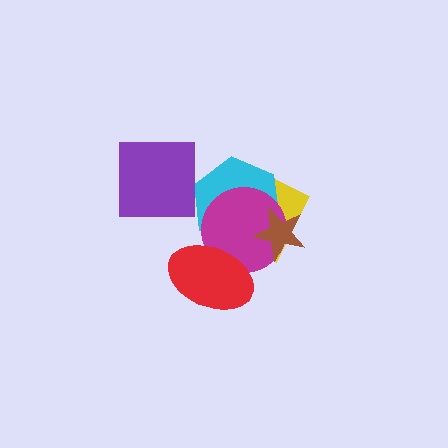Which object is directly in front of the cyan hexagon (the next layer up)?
The magenta circle is directly in front of the cyan hexagon.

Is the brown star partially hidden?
No, no other shape covers it.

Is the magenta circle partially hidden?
Yes, it is partially covered by another shape.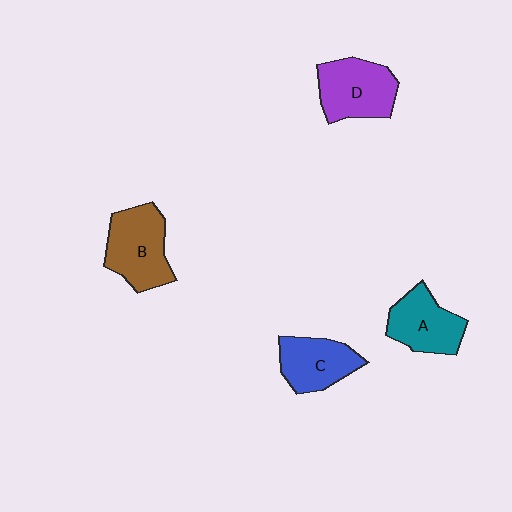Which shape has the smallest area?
Shape C (blue).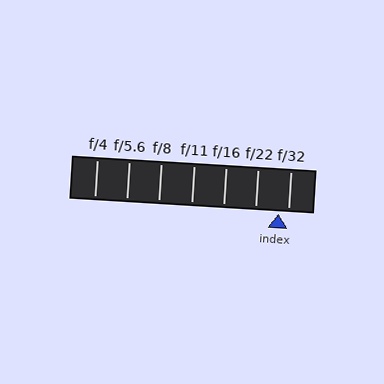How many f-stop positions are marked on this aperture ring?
There are 7 f-stop positions marked.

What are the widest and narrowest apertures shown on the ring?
The widest aperture shown is f/4 and the narrowest is f/32.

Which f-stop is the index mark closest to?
The index mark is closest to f/32.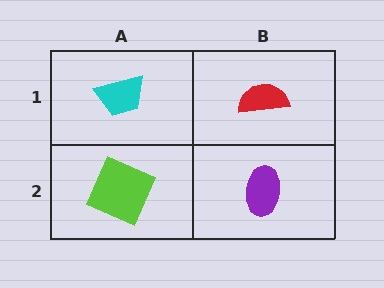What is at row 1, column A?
A cyan trapezoid.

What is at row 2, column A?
A lime square.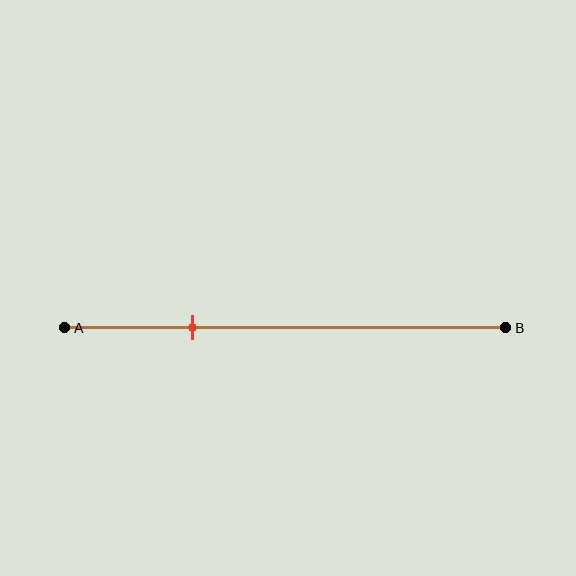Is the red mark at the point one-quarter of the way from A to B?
No, the mark is at about 30% from A, not at the 25% one-quarter point.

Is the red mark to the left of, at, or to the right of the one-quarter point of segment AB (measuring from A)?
The red mark is to the right of the one-quarter point of segment AB.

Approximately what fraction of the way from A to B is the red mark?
The red mark is approximately 30% of the way from A to B.